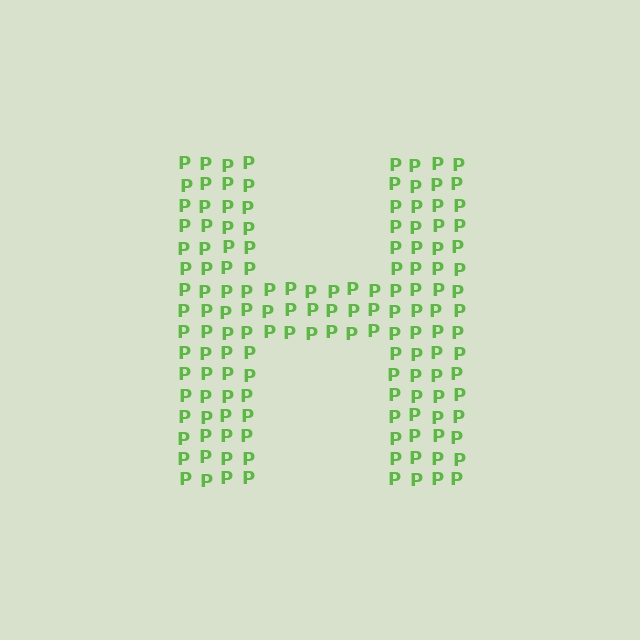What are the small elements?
The small elements are letter P's.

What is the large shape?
The large shape is the letter H.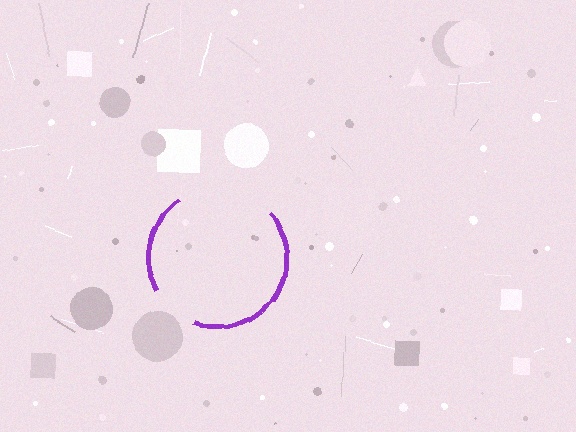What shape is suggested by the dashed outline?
The dashed outline suggests a circle.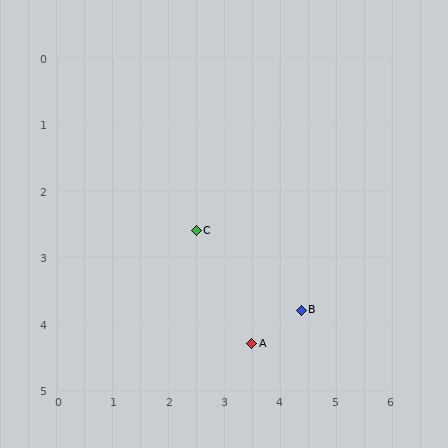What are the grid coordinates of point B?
Point B is at approximately (4.4, 3.8).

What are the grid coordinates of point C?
Point C is at approximately (2.5, 2.6).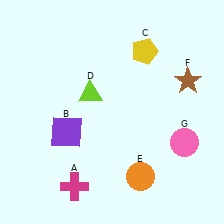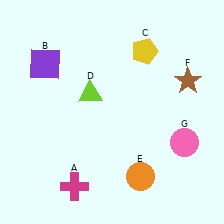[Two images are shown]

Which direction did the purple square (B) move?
The purple square (B) moved up.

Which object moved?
The purple square (B) moved up.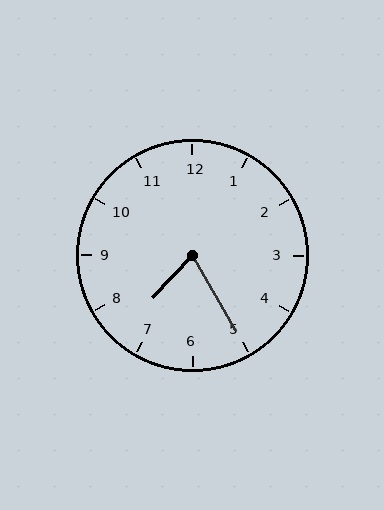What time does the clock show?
7:25.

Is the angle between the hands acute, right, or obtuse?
It is acute.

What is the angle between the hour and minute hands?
Approximately 72 degrees.